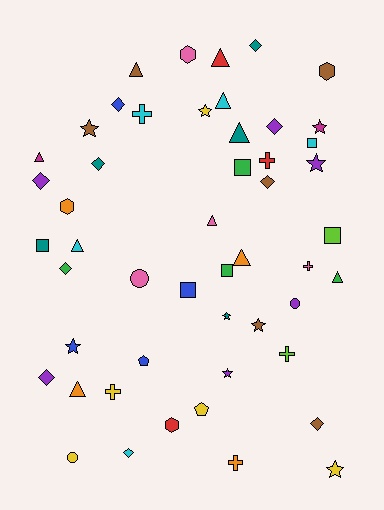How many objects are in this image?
There are 50 objects.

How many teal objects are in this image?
There are 5 teal objects.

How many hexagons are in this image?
There are 4 hexagons.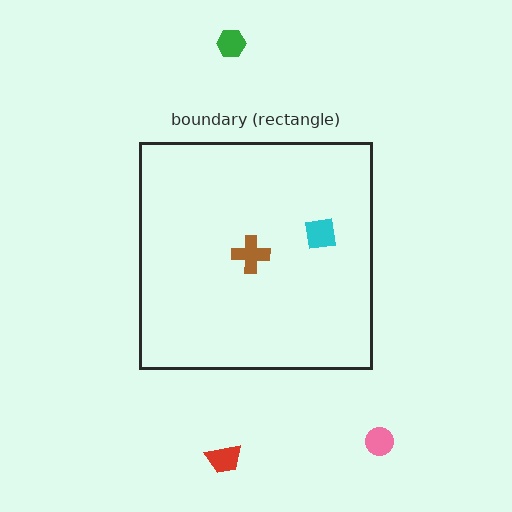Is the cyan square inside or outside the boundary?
Inside.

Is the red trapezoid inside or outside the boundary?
Outside.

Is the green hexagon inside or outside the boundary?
Outside.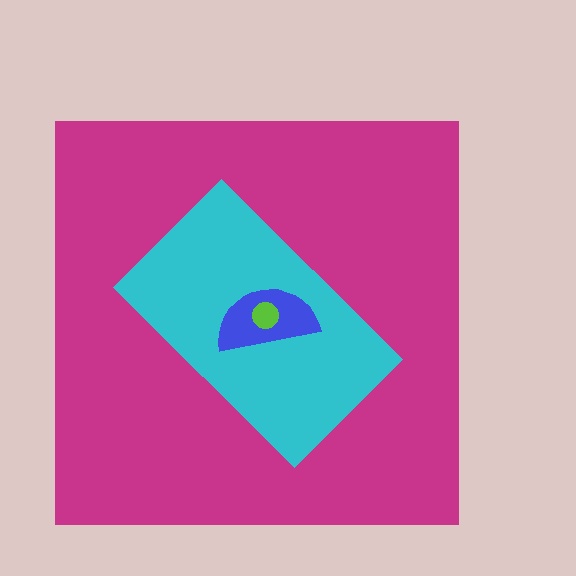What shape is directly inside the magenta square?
The cyan rectangle.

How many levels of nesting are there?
4.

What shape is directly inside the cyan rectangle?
The blue semicircle.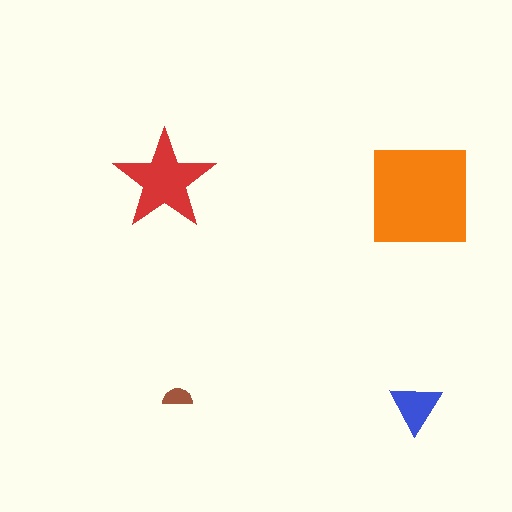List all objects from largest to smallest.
The orange square, the red star, the blue triangle, the brown semicircle.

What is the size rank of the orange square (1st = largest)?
1st.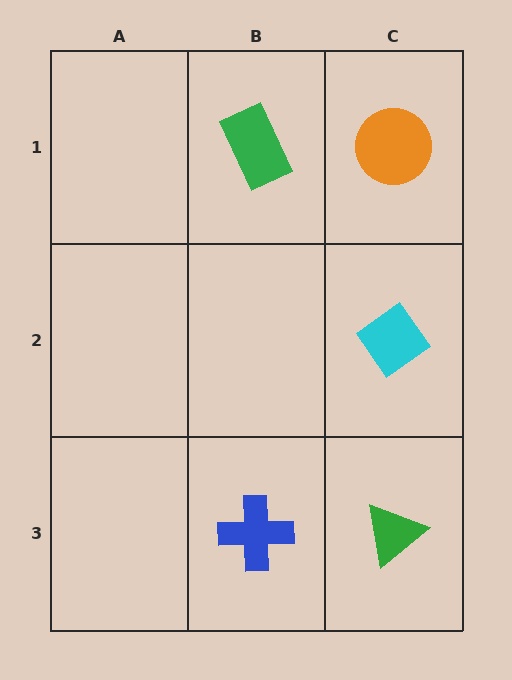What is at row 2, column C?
A cyan diamond.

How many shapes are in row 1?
2 shapes.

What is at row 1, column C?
An orange circle.